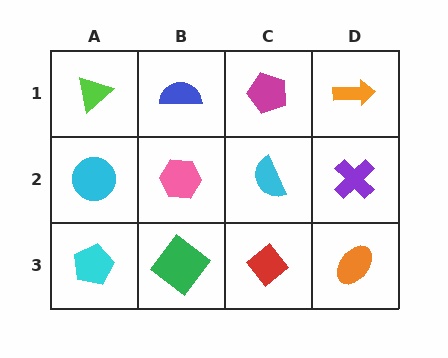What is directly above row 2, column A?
A lime triangle.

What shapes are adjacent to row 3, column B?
A pink hexagon (row 2, column B), a cyan pentagon (row 3, column A), a red diamond (row 3, column C).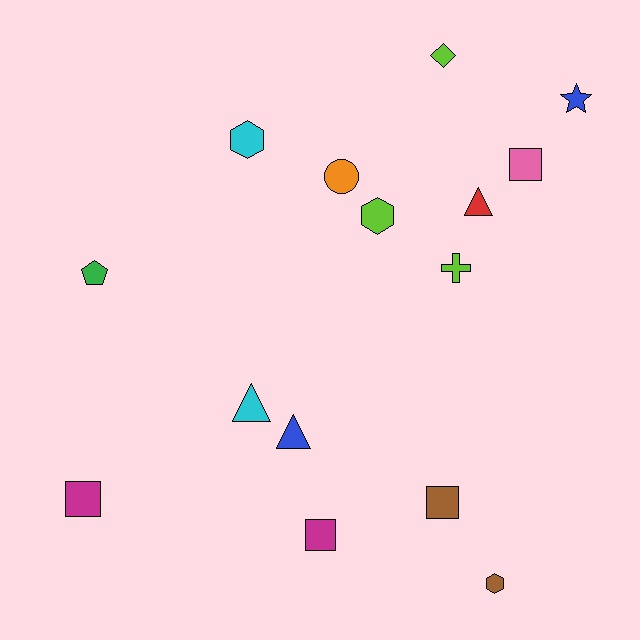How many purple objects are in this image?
There are no purple objects.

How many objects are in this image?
There are 15 objects.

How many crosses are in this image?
There is 1 cross.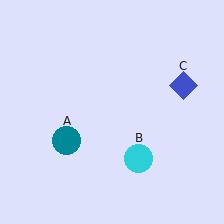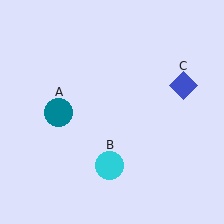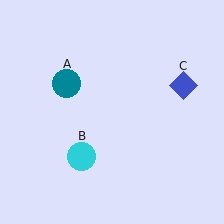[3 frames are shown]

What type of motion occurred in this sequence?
The teal circle (object A), cyan circle (object B) rotated clockwise around the center of the scene.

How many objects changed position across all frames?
2 objects changed position: teal circle (object A), cyan circle (object B).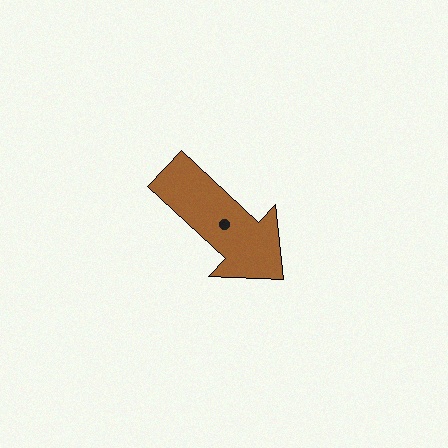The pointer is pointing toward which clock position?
Roughly 4 o'clock.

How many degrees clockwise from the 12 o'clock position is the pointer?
Approximately 133 degrees.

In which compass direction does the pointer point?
Southeast.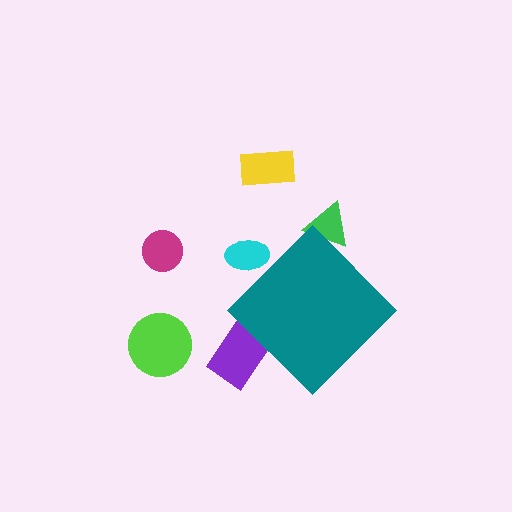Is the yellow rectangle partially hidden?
No, the yellow rectangle is fully visible.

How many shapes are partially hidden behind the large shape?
3 shapes are partially hidden.